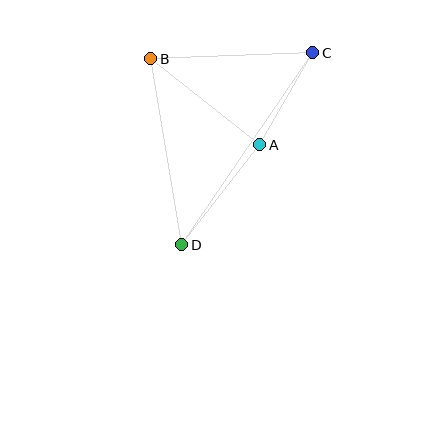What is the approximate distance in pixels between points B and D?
The distance between B and D is approximately 189 pixels.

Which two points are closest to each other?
Points A and C are closest to each other.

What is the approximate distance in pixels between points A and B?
The distance between A and B is approximately 139 pixels.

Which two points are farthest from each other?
Points C and D are farthest from each other.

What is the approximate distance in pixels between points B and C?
The distance between B and C is approximately 162 pixels.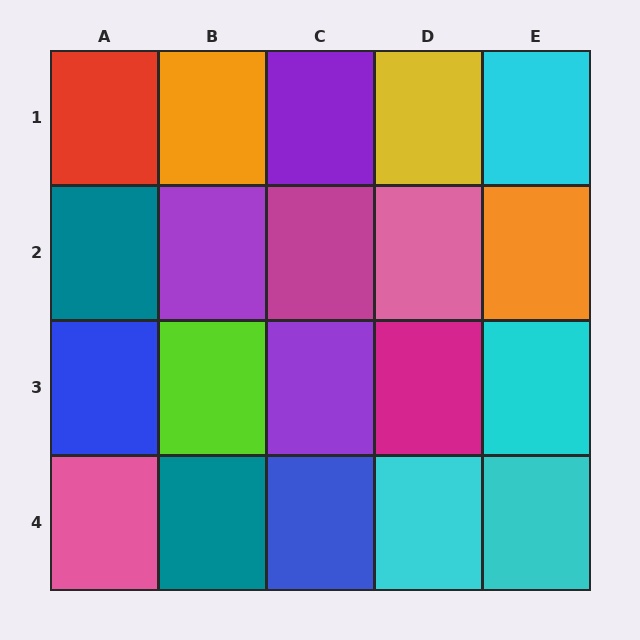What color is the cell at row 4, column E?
Cyan.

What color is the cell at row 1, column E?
Cyan.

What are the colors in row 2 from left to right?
Teal, purple, magenta, pink, orange.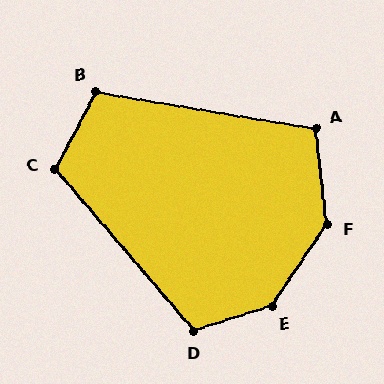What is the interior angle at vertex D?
Approximately 113 degrees (obtuse).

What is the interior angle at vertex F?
Approximately 139 degrees (obtuse).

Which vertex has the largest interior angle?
E, at approximately 142 degrees.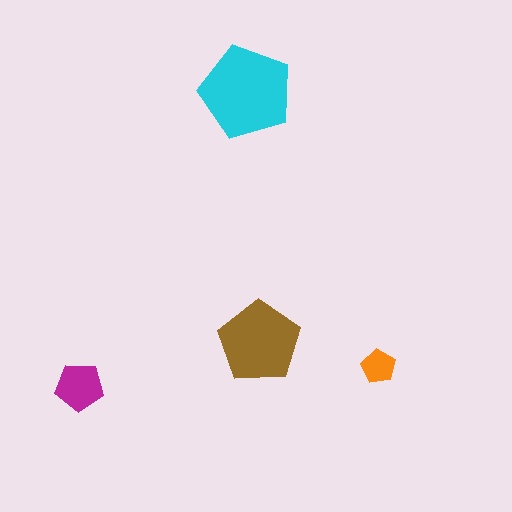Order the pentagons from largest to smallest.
the cyan one, the brown one, the magenta one, the orange one.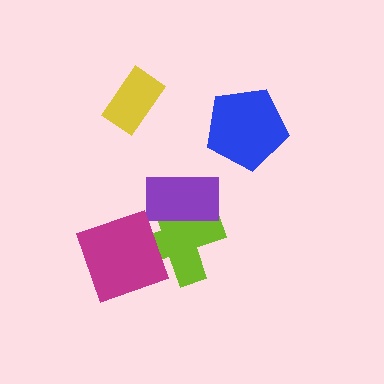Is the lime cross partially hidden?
Yes, it is partially covered by another shape.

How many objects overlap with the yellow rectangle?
0 objects overlap with the yellow rectangle.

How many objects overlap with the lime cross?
2 objects overlap with the lime cross.